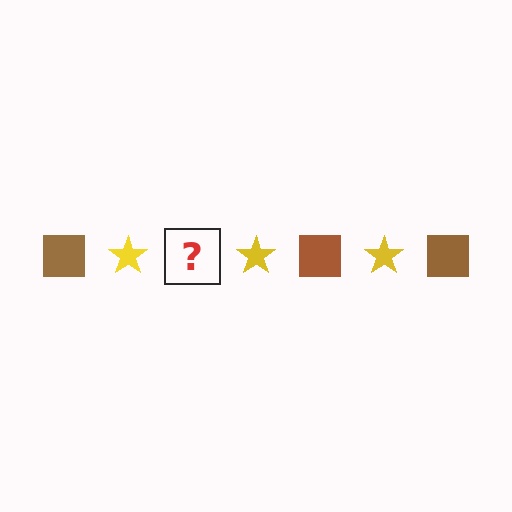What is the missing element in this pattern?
The missing element is a brown square.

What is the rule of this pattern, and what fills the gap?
The rule is that the pattern alternates between brown square and yellow star. The gap should be filled with a brown square.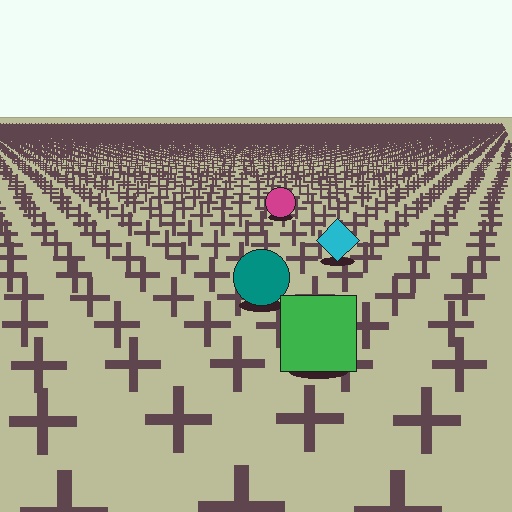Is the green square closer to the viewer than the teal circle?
Yes. The green square is closer — you can tell from the texture gradient: the ground texture is coarser near it.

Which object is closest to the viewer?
The green square is closest. The texture marks near it are larger and more spread out.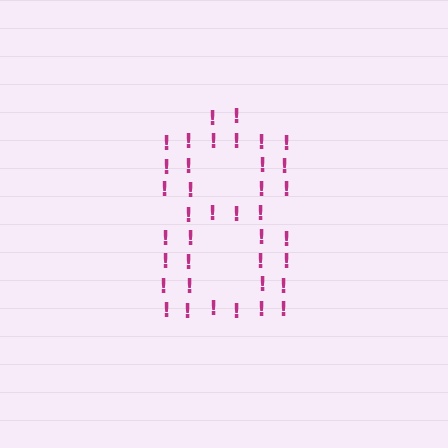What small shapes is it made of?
It is made of small exclamation marks.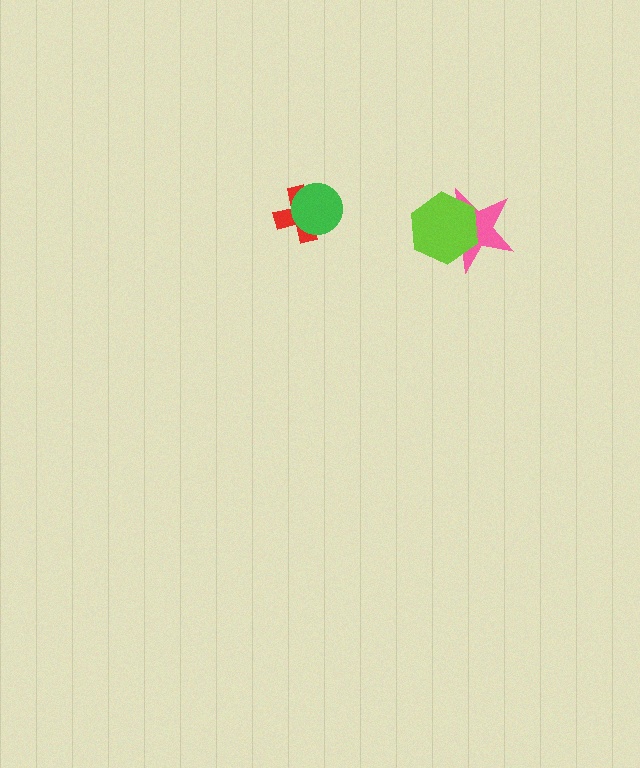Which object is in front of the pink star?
The lime hexagon is in front of the pink star.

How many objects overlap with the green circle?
1 object overlaps with the green circle.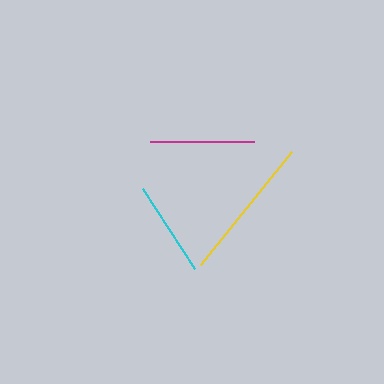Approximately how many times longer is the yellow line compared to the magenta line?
The yellow line is approximately 1.4 times the length of the magenta line.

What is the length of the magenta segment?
The magenta segment is approximately 105 pixels long.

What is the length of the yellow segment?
The yellow segment is approximately 145 pixels long.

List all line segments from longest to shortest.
From longest to shortest: yellow, magenta, cyan.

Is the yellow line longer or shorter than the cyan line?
The yellow line is longer than the cyan line.